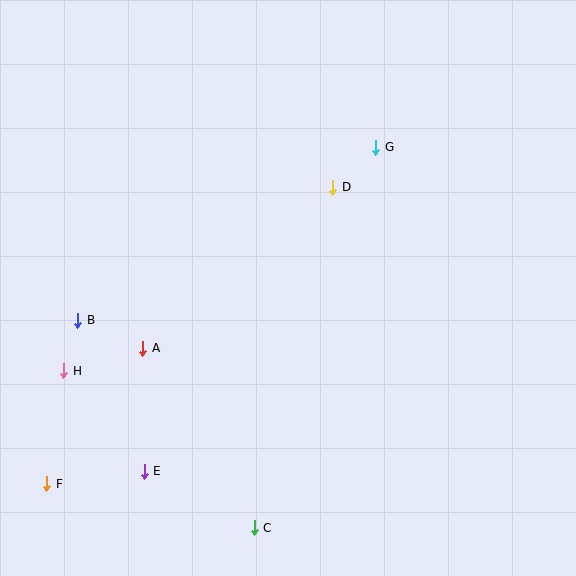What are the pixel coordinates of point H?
Point H is at (64, 371).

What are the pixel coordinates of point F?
Point F is at (47, 484).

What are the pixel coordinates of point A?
Point A is at (143, 348).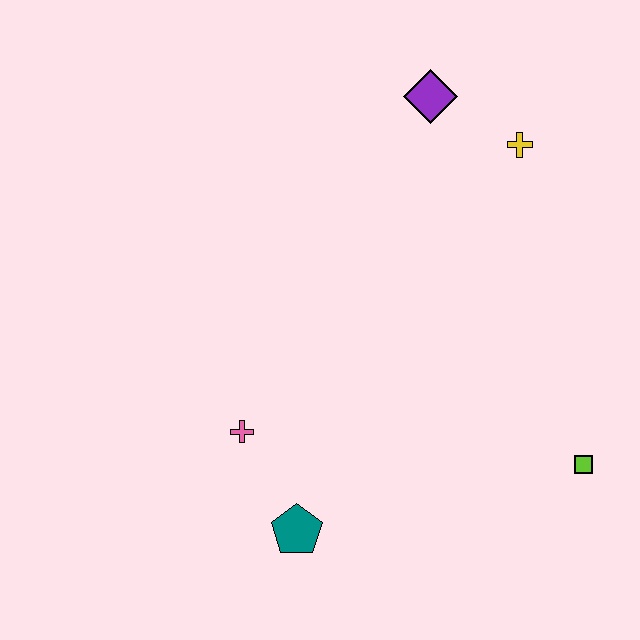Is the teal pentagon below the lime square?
Yes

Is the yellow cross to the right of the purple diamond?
Yes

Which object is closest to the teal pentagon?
The pink cross is closest to the teal pentagon.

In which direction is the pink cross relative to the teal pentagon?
The pink cross is above the teal pentagon.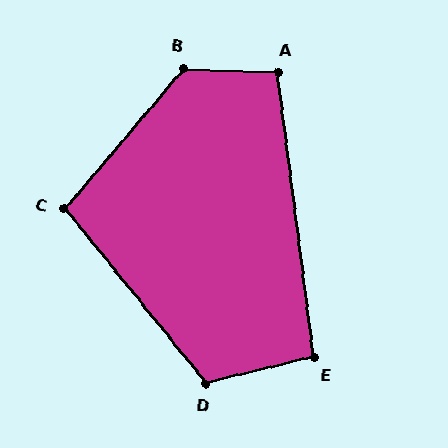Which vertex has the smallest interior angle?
E, at approximately 96 degrees.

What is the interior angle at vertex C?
Approximately 101 degrees (obtuse).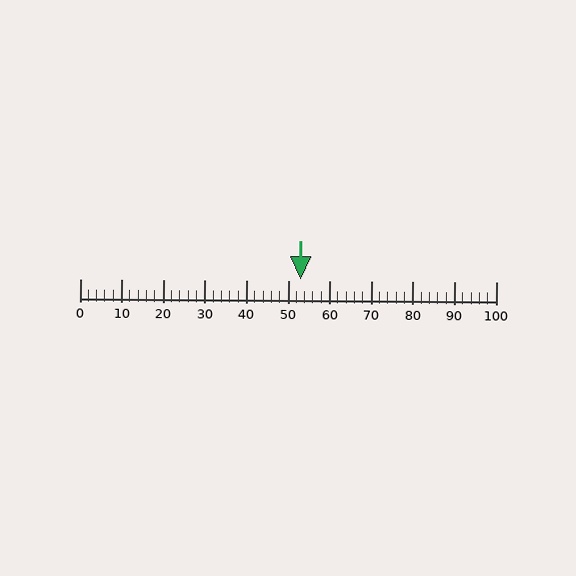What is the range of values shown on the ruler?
The ruler shows values from 0 to 100.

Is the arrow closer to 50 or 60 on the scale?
The arrow is closer to 50.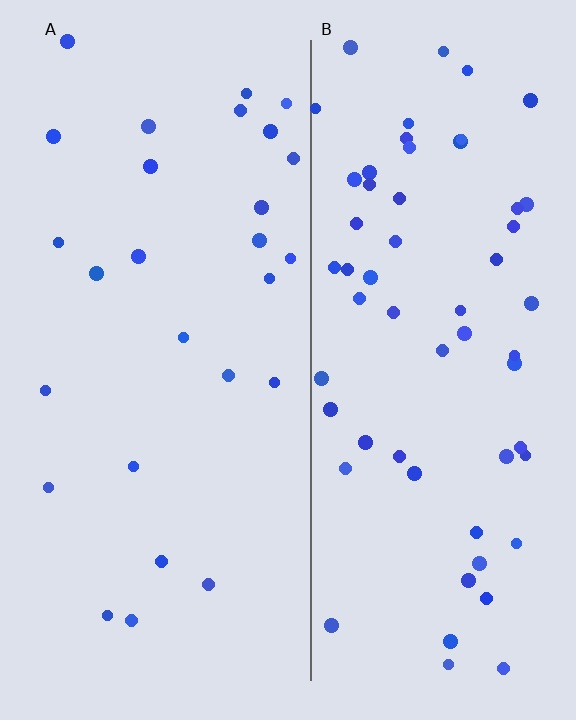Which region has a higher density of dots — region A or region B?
B (the right).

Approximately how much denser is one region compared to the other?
Approximately 2.3× — region B over region A.